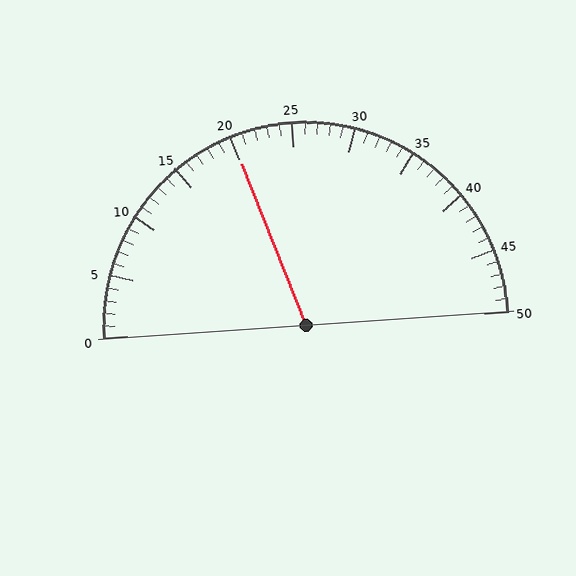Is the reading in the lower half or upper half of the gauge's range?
The reading is in the lower half of the range (0 to 50).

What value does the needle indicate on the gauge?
The needle indicates approximately 20.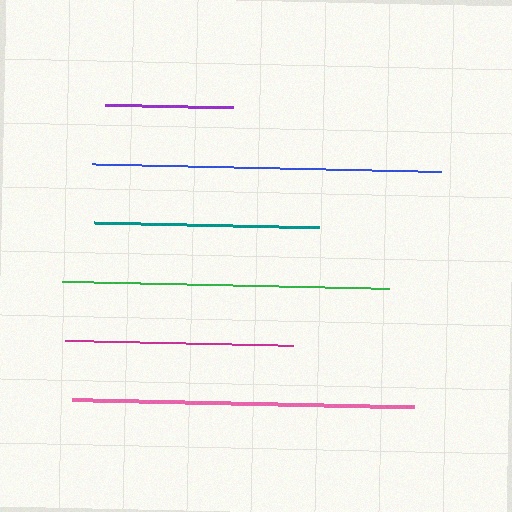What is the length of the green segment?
The green segment is approximately 327 pixels long.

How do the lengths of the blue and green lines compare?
The blue and green lines are approximately the same length.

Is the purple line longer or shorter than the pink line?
The pink line is longer than the purple line.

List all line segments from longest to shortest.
From longest to shortest: blue, pink, green, magenta, teal, purple.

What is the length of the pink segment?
The pink segment is approximately 341 pixels long.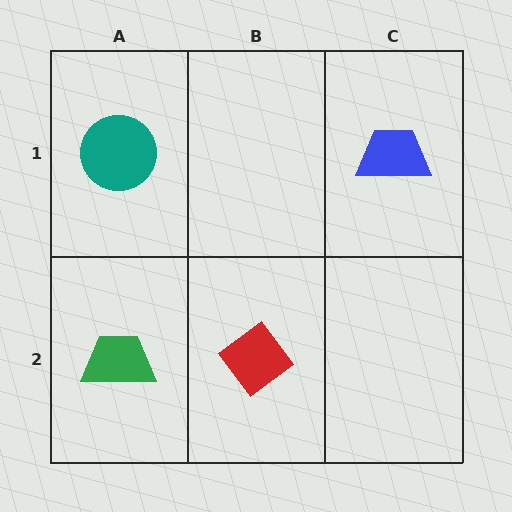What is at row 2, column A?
A green trapezoid.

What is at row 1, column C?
A blue trapezoid.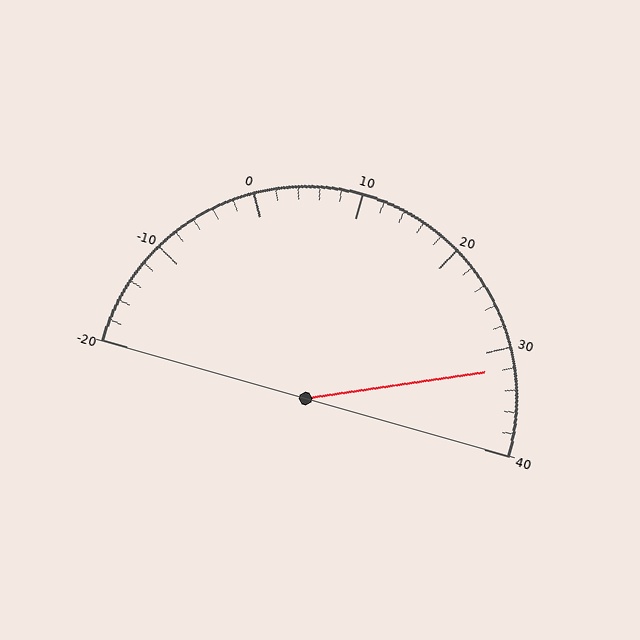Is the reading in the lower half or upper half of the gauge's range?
The reading is in the upper half of the range (-20 to 40).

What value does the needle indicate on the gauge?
The needle indicates approximately 32.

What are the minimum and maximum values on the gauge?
The gauge ranges from -20 to 40.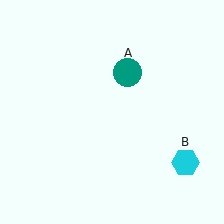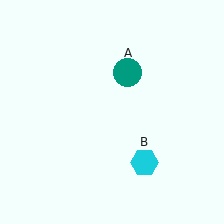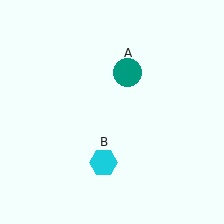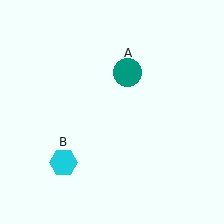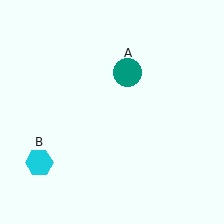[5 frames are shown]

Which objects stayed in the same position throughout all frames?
Teal circle (object A) remained stationary.